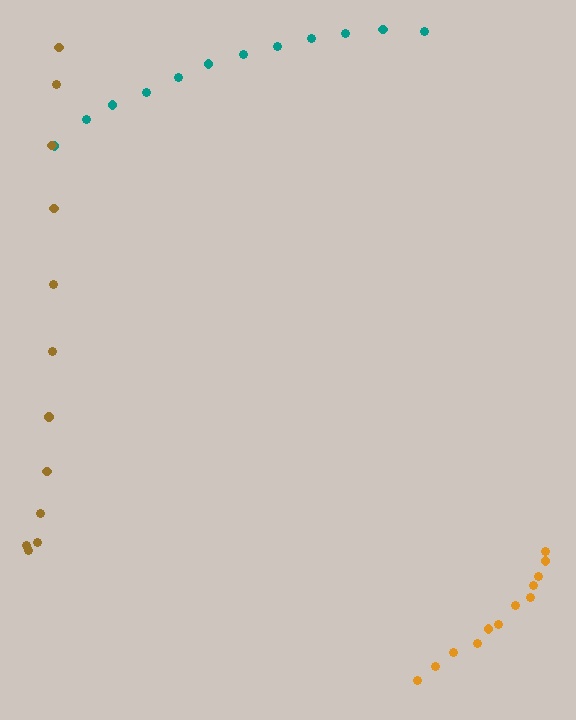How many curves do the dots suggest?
There are 3 distinct paths.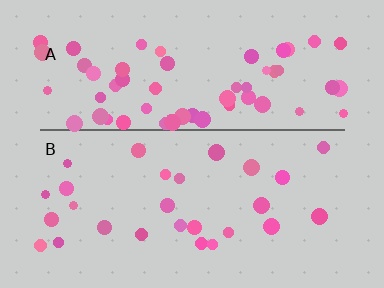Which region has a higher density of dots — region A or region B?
A (the top).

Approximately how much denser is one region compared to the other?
Approximately 2.3× — region A over region B.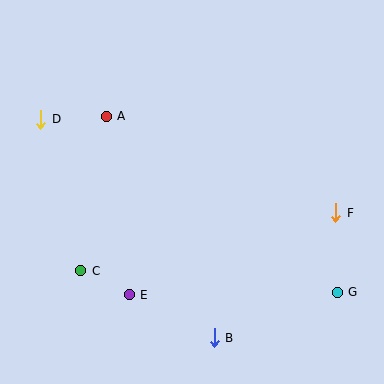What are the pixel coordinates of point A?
Point A is at (106, 116).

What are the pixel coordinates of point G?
Point G is at (337, 292).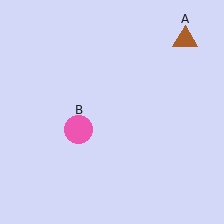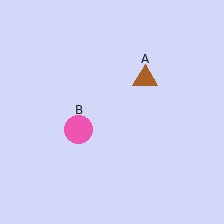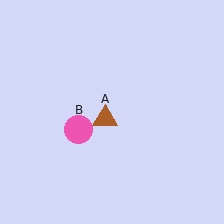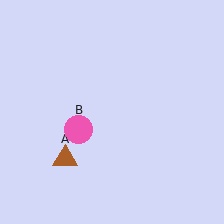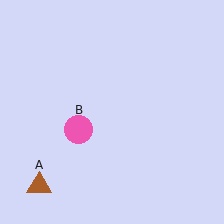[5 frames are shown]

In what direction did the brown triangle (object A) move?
The brown triangle (object A) moved down and to the left.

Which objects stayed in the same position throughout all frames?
Pink circle (object B) remained stationary.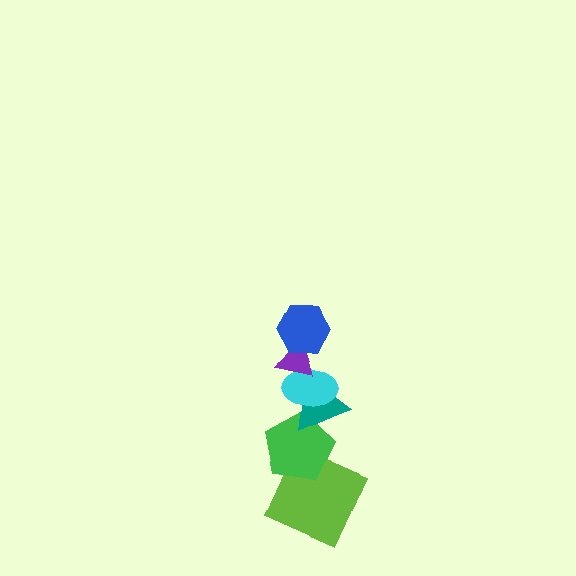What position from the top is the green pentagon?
The green pentagon is 5th from the top.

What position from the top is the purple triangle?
The purple triangle is 2nd from the top.